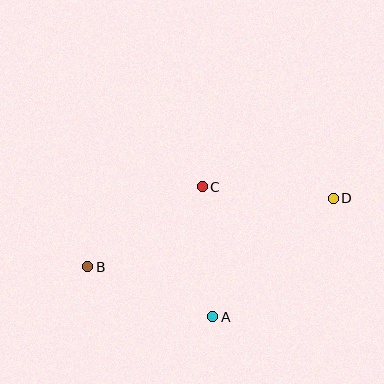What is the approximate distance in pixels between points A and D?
The distance between A and D is approximately 169 pixels.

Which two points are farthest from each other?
Points B and D are farthest from each other.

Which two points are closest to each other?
Points A and C are closest to each other.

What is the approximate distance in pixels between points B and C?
The distance between B and C is approximately 140 pixels.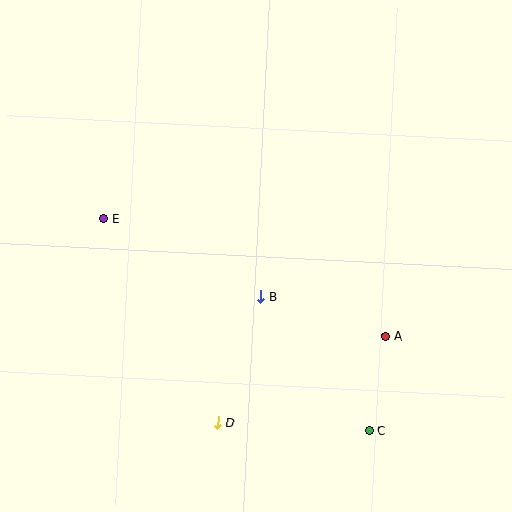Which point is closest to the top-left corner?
Point E is closest to the top-left corner.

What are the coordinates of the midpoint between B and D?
The midpoint between B and D is at (239, 359).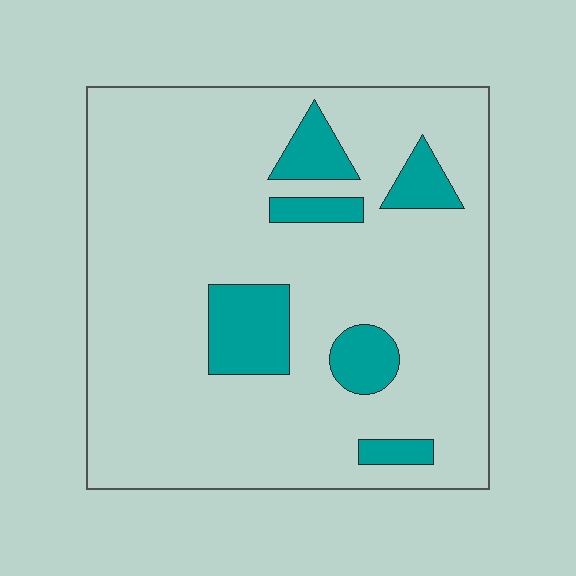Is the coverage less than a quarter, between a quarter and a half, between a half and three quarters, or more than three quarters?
Less than a quarter.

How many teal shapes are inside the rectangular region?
6.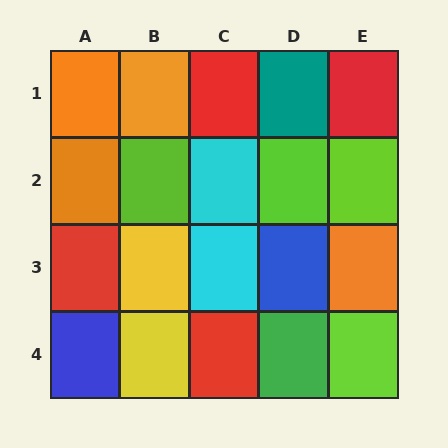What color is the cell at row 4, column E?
Lime.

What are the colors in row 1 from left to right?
Orange, orange, red, teal, red.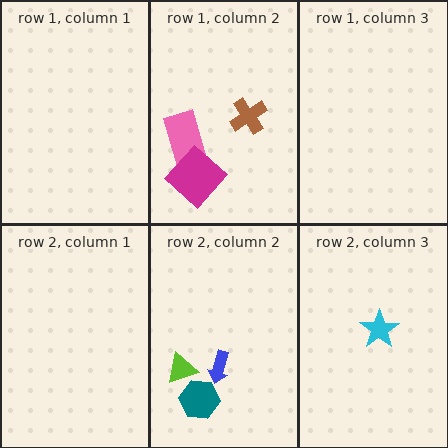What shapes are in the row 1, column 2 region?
The pink rectangle, the brown cross, the magenta diamond.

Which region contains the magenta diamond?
The row 1, column 2 region.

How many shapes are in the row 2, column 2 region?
3.